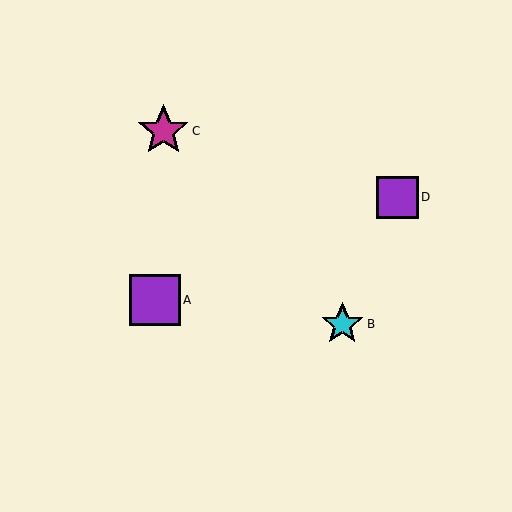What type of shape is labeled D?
Shape D is a purple square.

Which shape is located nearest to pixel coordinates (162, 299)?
The purple square (labeled A) at (155, 300) is nearest to that location.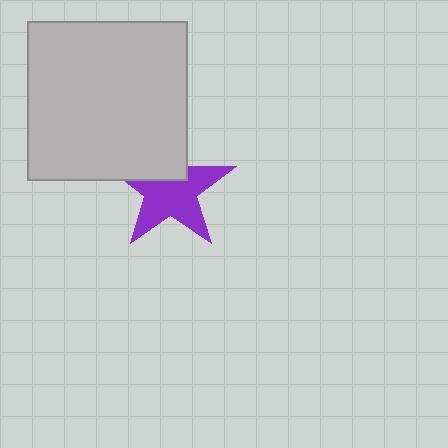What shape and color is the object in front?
The object in front is a light gray square.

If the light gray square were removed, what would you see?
You would see the complete purple star.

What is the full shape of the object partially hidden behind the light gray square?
The partially hidden object is a purple star.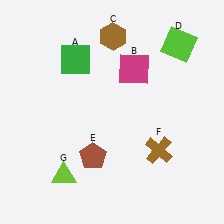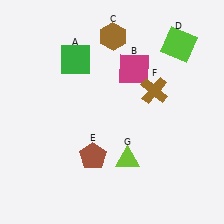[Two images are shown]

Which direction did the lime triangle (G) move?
The lime triangle (G) moved right.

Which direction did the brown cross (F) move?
The brown cross (F) moved up.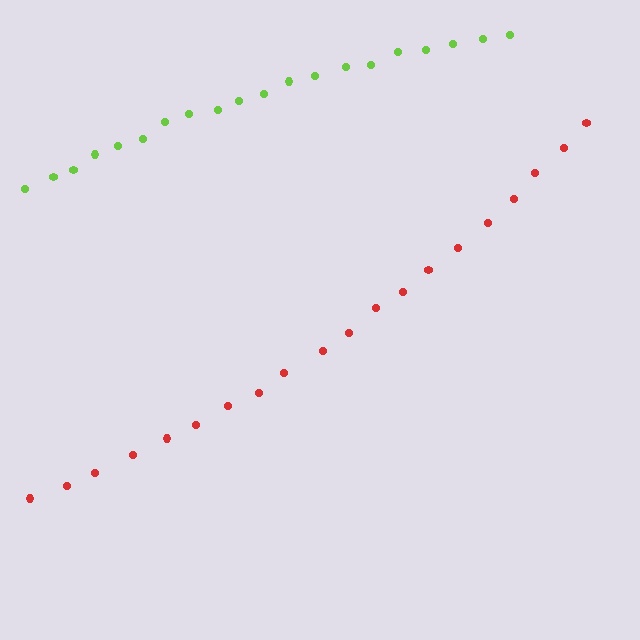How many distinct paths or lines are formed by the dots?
There are 2 distinct paths.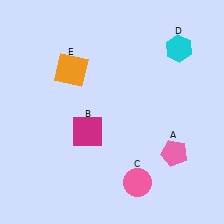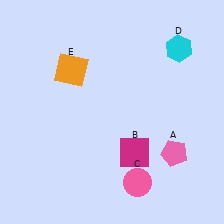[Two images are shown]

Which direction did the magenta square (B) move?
The magenta square (B) moved right.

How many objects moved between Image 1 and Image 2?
1 object moved between the two images.